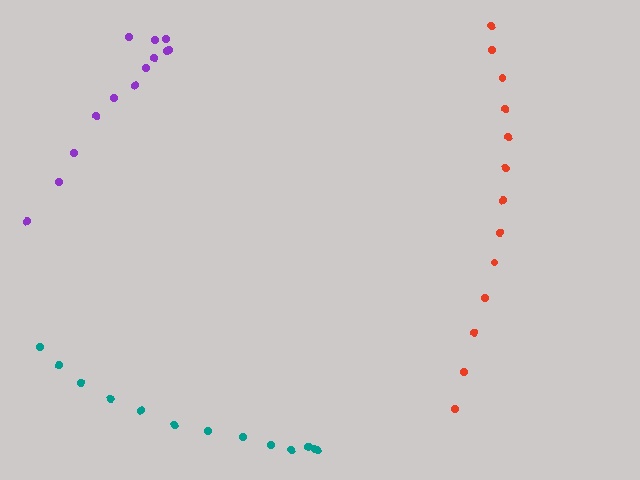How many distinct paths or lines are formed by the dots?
There are 3 distinct paths.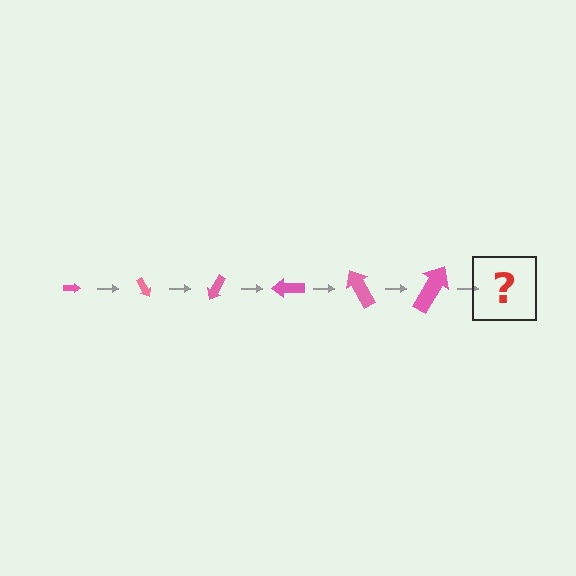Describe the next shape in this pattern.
It should be an arrow, larger than the previous one and rotated 360 degrees from the start.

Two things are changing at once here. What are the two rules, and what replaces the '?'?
The two rules are that the arrow grows larger each step and it rotates 60 degrees each step. The '?' should be an arrow, larger than the previous one and rotated 360 degrees from the start.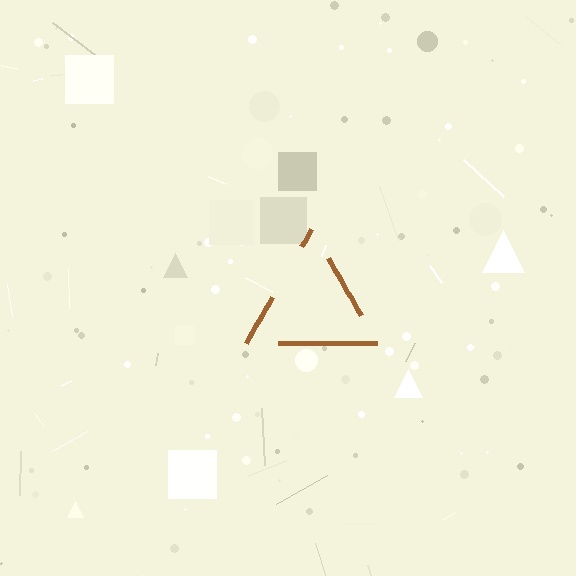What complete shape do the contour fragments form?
The contour fragments form a triangle.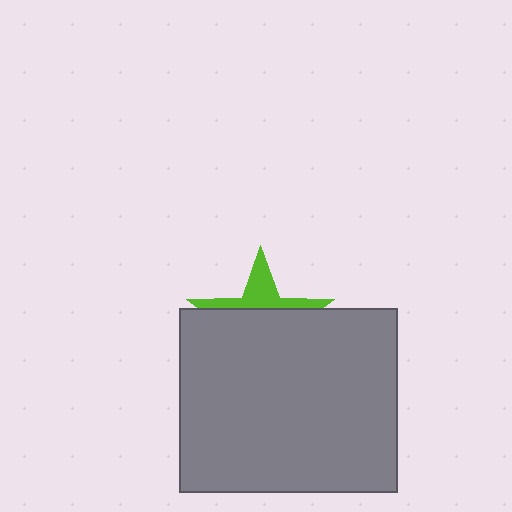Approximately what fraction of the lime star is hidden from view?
Roughly 69% of the lime star is hidden behind the gray rectangle.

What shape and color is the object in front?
The object in front is a gray rectangle.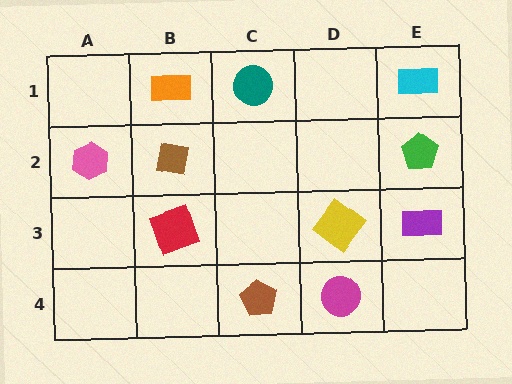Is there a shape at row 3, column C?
No, that cell is empty.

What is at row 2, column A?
A pink hexagon.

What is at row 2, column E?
A green pentagon.